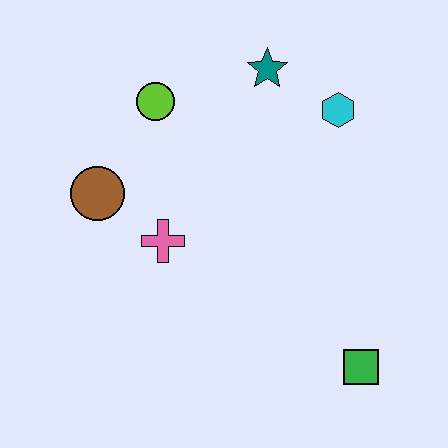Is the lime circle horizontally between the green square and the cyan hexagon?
No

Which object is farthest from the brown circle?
The green square is farthest from the brown circle.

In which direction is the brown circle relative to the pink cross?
The brown circle is to the left of the pink cross.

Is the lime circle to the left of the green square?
Yes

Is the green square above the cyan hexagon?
No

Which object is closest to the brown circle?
The pink cross is closest to the brown circle.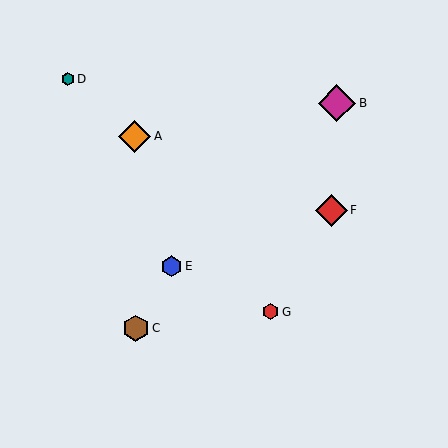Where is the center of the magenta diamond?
The center of the magenta diamond is at (337, 103).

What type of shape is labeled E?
Shape E is a blue hexagon.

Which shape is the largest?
The magenta diamond (labeled B) is the largest.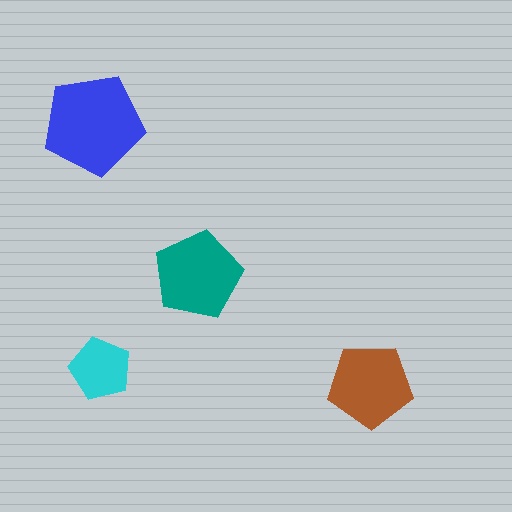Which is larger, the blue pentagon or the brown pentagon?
The blue one.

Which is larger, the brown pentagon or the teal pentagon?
The teal one.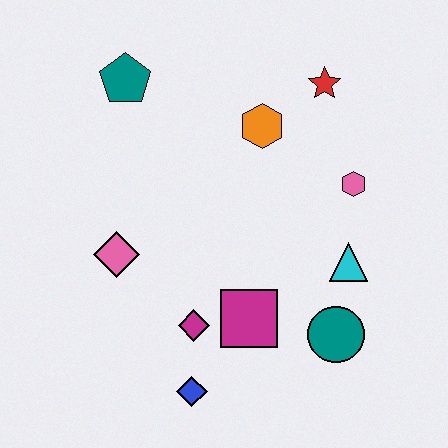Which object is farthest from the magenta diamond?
The red star is farthest from the magenta diamond.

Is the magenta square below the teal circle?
No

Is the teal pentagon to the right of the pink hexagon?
No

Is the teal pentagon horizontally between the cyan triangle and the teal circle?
No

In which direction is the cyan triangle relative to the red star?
The cyan triangle is below the red star.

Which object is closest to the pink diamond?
The magenta diamond is closest to the pink diamond.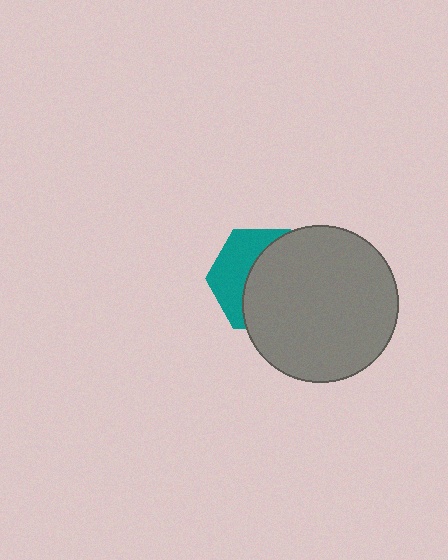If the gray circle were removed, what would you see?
You would see the complete teal hexagon.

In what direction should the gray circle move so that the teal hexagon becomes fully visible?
The gray circle should move right. That is the shortest direction to clear the overlap and leave the teal hexagon fully visible.